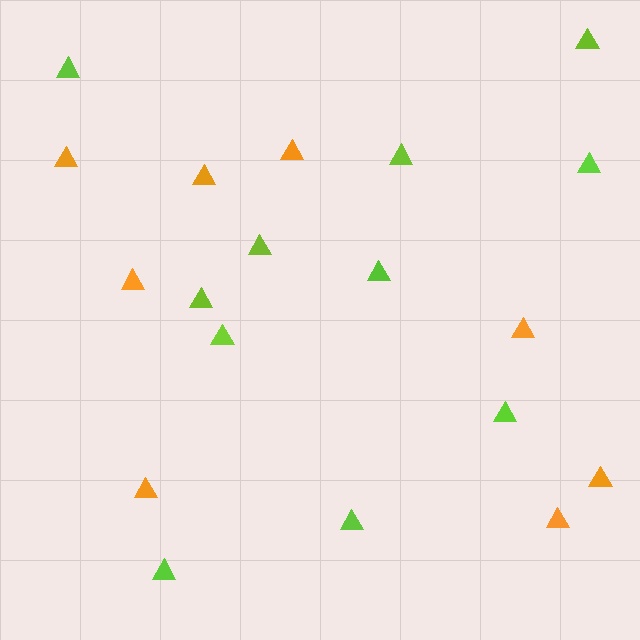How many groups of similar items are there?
There are 2 groups: one group of orange triangles (8) and one group of lime triangles (11).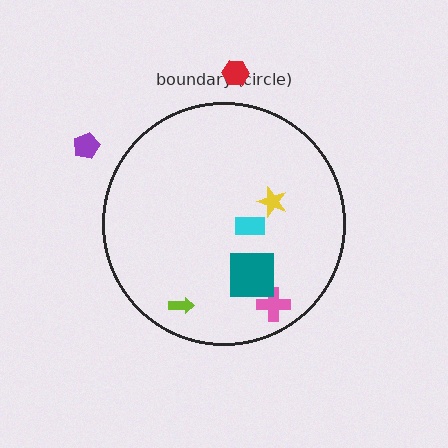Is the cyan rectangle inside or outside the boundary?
Inside.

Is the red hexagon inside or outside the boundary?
Outside.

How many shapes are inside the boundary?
5 inside, 2 outside.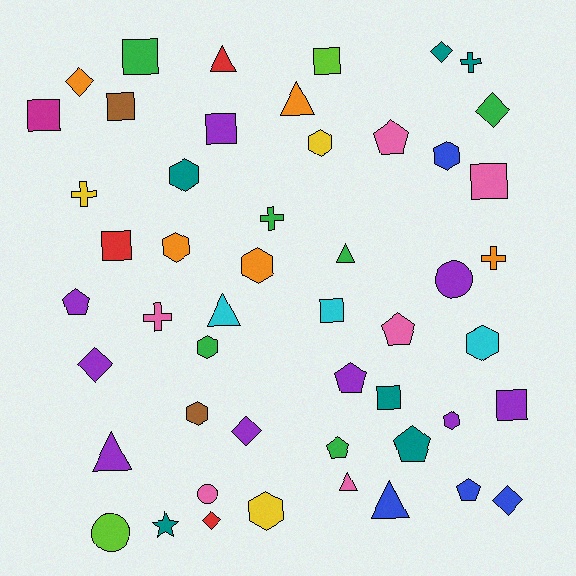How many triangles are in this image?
There are 7 triangles.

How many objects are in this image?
There are 50 objects.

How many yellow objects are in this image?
There are 3 yellow objects.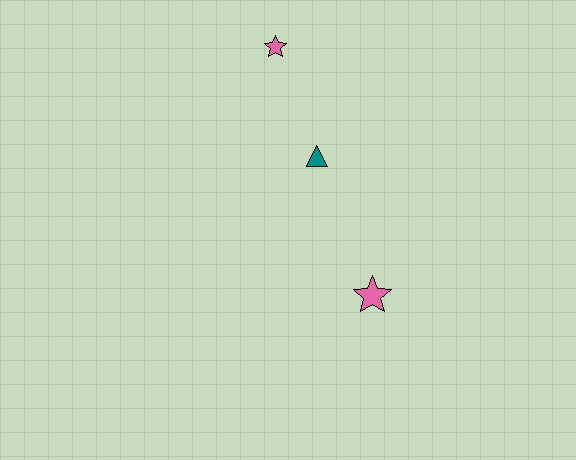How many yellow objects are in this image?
There are no yellow objects.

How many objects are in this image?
There are 3 objects.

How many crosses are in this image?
There are no crosses.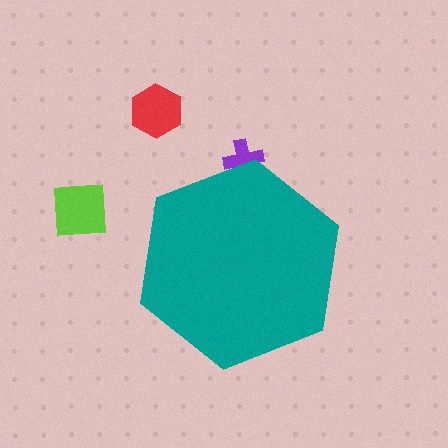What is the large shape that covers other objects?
A teal hexagon.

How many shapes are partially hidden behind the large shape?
1 shape is partially hidden.